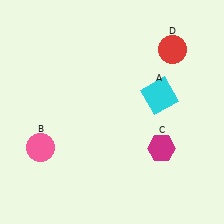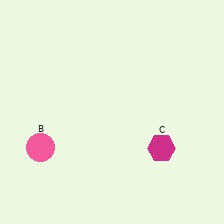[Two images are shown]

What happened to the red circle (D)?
The red circle (D) was removed in Image 2. It was in the top-right area of Image 1.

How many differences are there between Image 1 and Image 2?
There are 2 differences between the two images.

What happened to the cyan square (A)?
The cyan square (A) was removed in Image 2. It was in the top-right area of Image 1.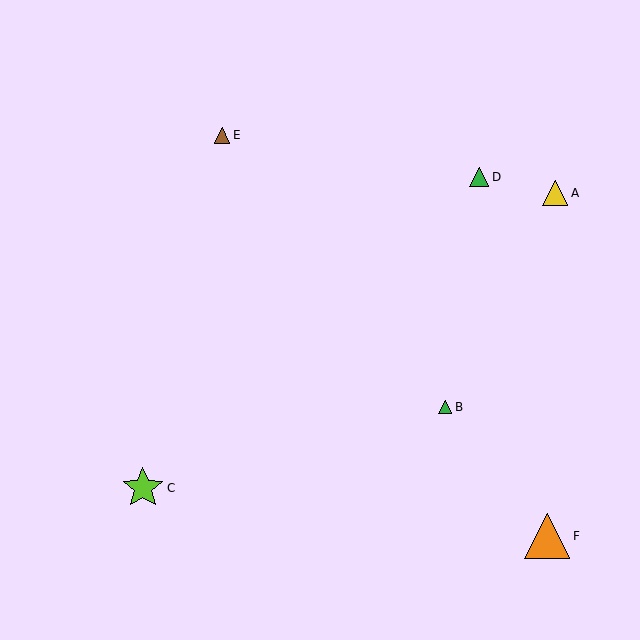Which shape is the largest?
The orange triangle (labeled F) is the largest.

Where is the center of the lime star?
The center of the lime star is at (143, 488).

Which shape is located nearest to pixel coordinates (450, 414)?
The green triangle (labeled B) at (445, 407) is nearest to that location.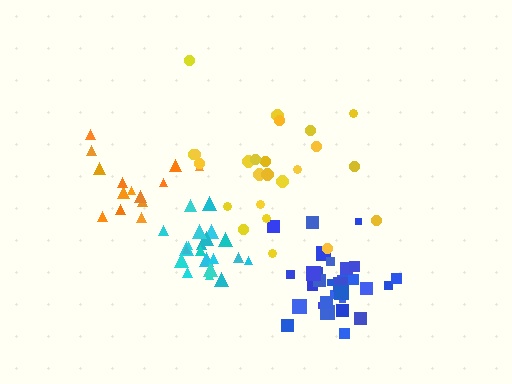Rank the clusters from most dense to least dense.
blue, cyan, yellow, orange.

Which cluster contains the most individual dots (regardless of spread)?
Blue (32).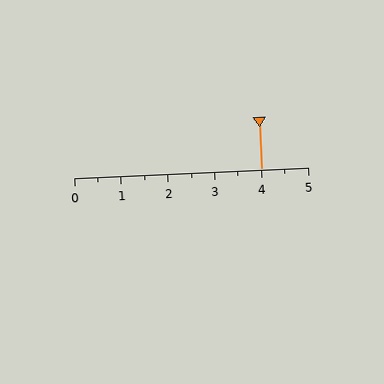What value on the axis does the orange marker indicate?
The marker indicates approximately 4.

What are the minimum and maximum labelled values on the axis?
The axis runs from 0 to 5.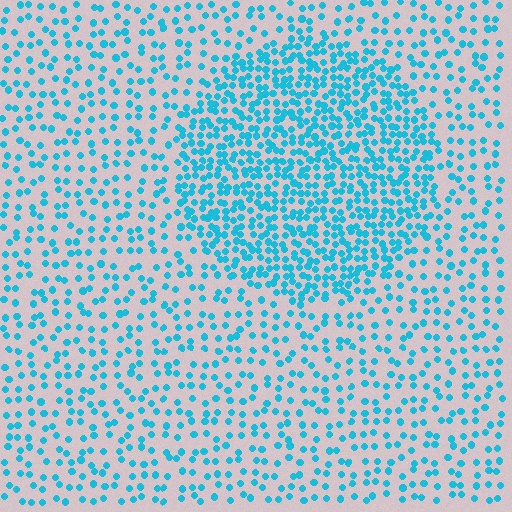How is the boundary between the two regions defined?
The boundary is defined by a change in element density (approximately 2.2x ratio). All elements are the same color, size, and shape.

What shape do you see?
I see a circle.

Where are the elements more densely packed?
The elements are more densely packed inside the circle boundary.